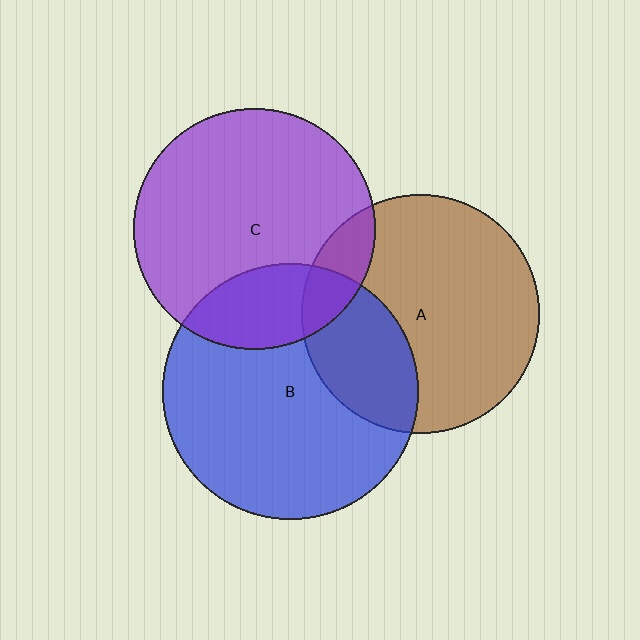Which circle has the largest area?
Circle B (blue).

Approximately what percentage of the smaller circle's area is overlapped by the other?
Approximately 10%.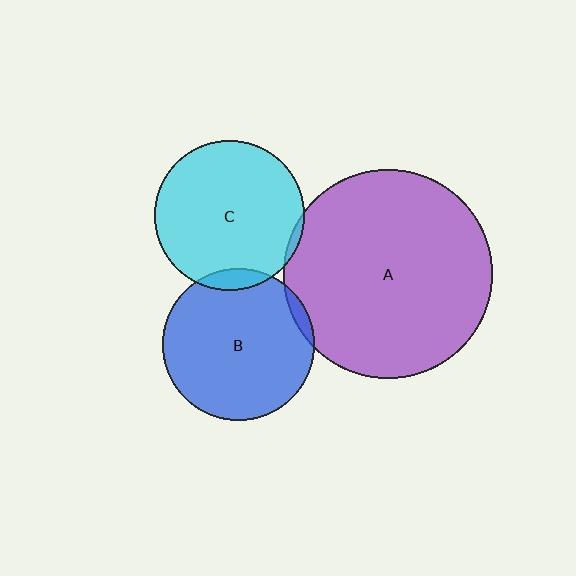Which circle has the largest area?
Circle A (purple).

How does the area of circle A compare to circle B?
Approximately 1.9 times.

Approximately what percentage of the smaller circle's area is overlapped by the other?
Approximately 5%.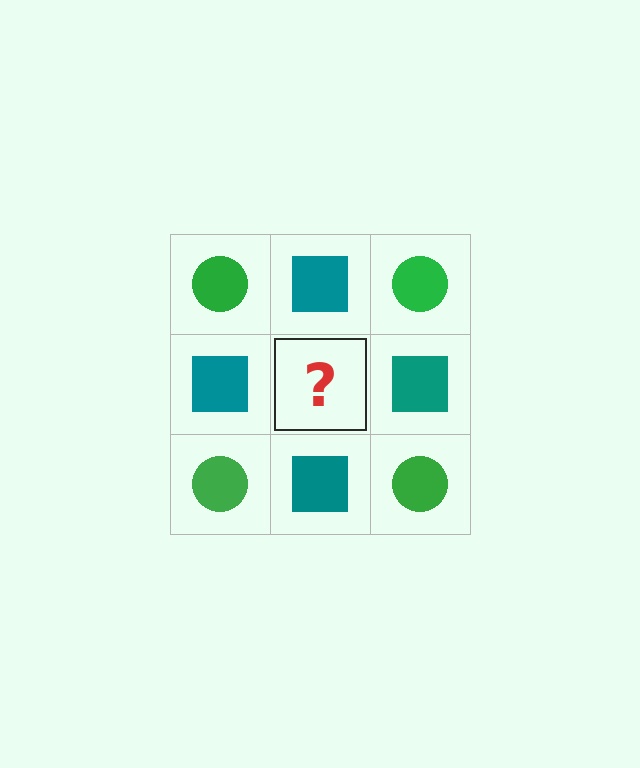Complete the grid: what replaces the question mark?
The question mark should be replaced with a green circle.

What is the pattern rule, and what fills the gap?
The rule is that it alternates green circle and teal square in a checkerboard pattern. The gap should be filled with a green circle.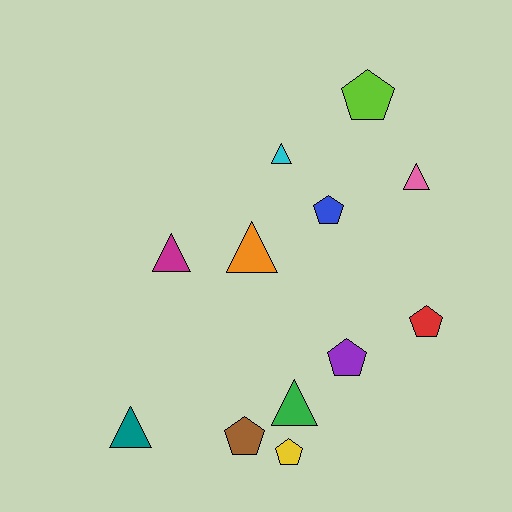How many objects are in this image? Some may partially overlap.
There are 12 objects.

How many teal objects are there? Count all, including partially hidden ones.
There is 1 teal object.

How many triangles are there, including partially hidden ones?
There are 6 triangles.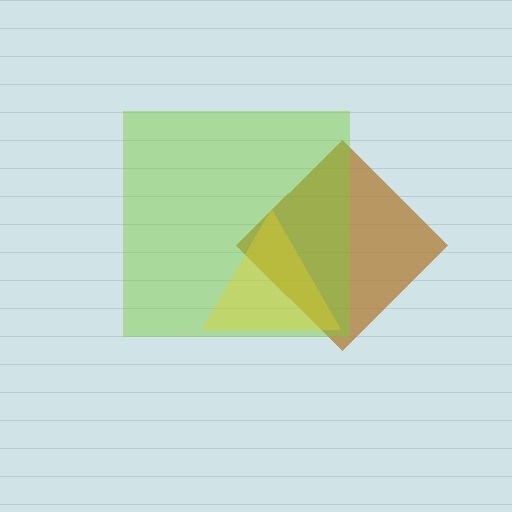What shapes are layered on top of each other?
The layered shapes are: a brown diamond, a lime square, a yellow triangle.